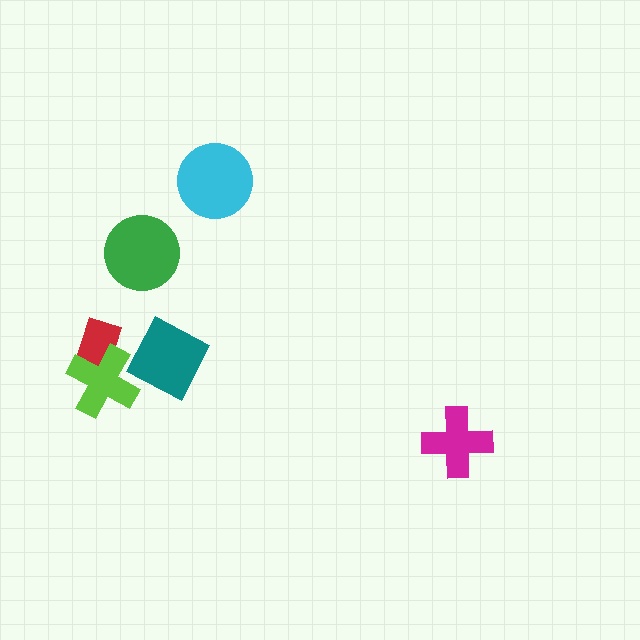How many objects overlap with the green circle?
0 objects overlap with the green circle.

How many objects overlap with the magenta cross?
0 objects overlap with the magenta cross.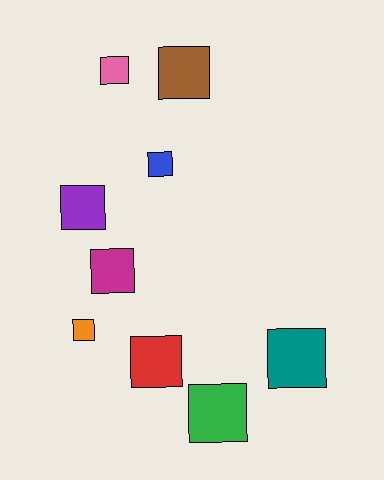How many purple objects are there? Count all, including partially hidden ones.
There is 1 purple object.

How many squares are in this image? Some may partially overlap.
There are 9 squares.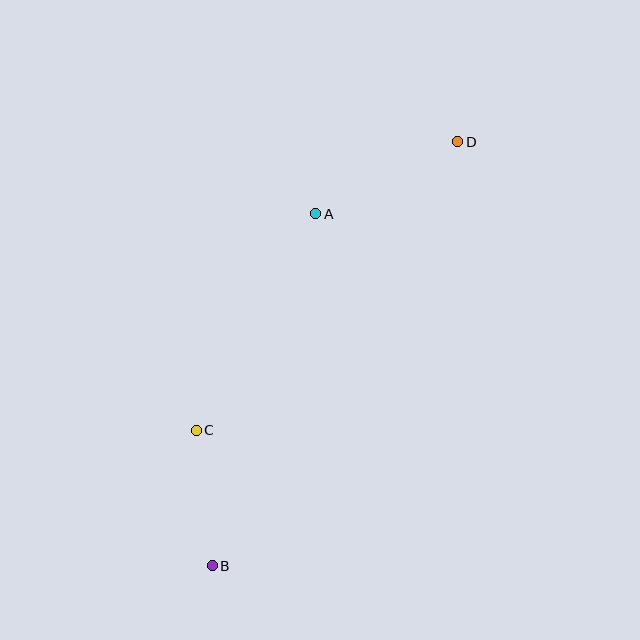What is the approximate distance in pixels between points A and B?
The distance between A and B is approximately 367 pixels.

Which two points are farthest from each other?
Points B and D are farthest from each other.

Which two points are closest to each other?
Points B and C are closest to each other.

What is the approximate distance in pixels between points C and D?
The distance between C and D is approximately 389 pixels.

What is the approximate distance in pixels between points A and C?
The distance between A and C is approximately 247 pixels.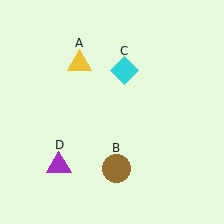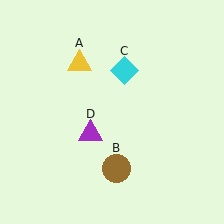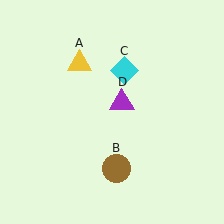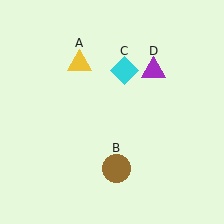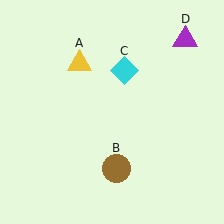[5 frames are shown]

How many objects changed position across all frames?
1 object changed position: purple triangle (object D).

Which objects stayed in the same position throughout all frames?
Yellow triangle (object A) and brown circle (object B) and cyan diamond (object C) remained stationary.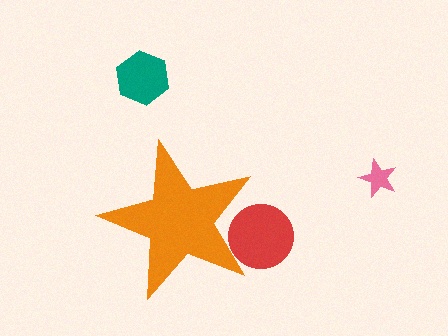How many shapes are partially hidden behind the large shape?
1 shape is partially hidden.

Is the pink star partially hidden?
No, the pink star is fully visible.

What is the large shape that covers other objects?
An orange star.